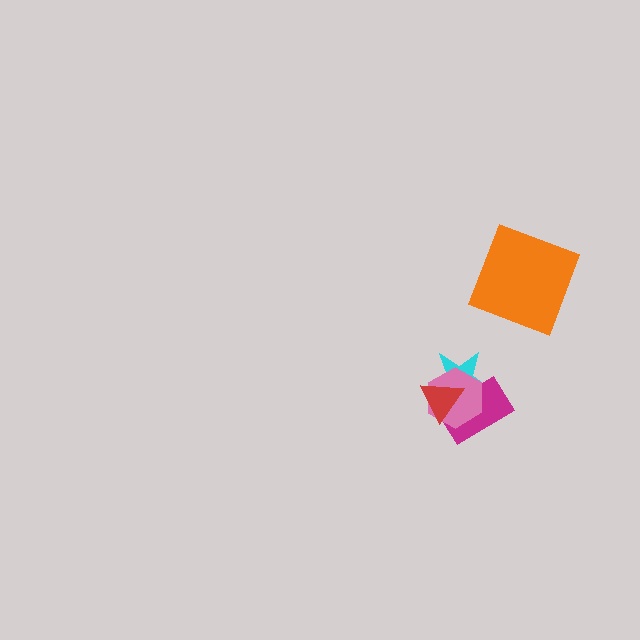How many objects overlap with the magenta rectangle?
3 objects overlap with the magenta rectangle.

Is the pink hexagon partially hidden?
Yes, it is partially covered by another shape.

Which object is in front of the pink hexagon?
The red triangle is in front of the pink hexagon.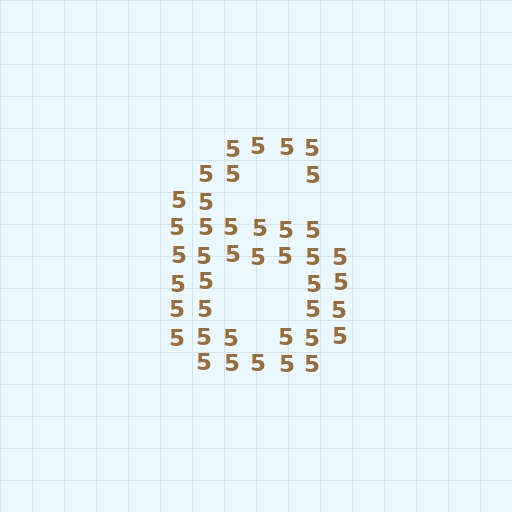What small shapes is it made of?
It is made of small digit 5's.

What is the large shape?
The large shape is the digit 6.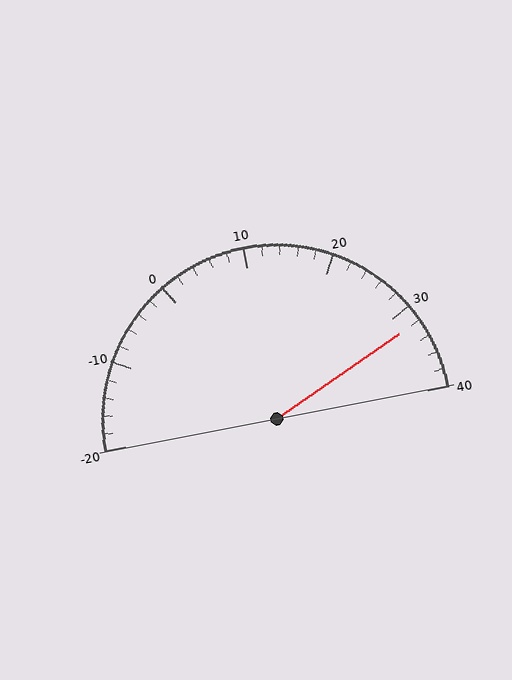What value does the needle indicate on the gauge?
The needle indicates approximately 32.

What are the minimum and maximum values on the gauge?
The gauge ranges from -20 to 40.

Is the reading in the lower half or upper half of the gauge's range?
The reading is in the upper half of the range (-20 to 40).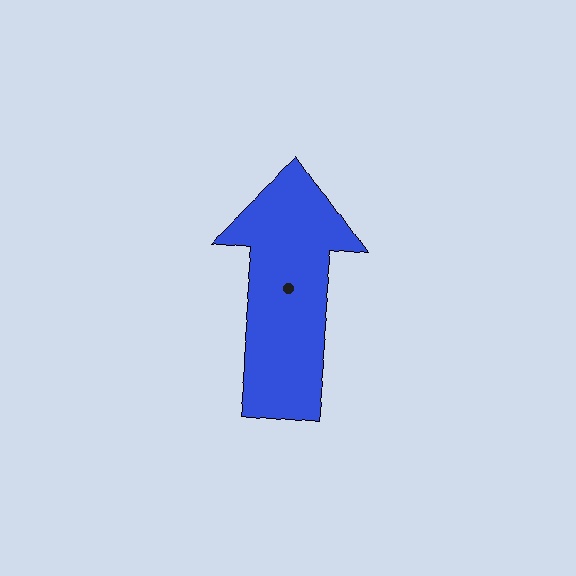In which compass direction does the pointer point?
North.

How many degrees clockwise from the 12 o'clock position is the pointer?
Approximately 6 degrees.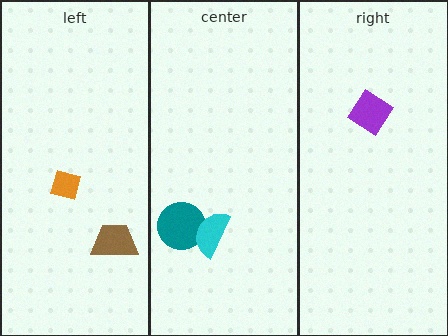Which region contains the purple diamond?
The right region.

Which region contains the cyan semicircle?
The center region.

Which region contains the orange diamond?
The left region.